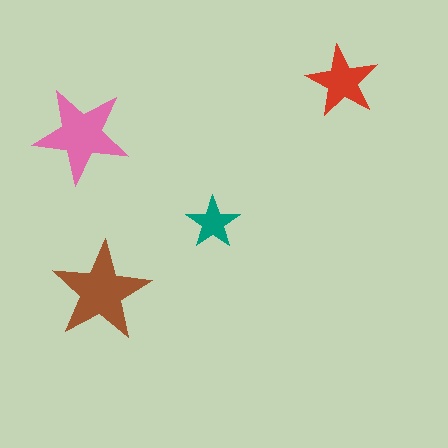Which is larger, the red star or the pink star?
The pink one.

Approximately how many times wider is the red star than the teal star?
About 1.5 times wider.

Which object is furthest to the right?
The red star is rightmost.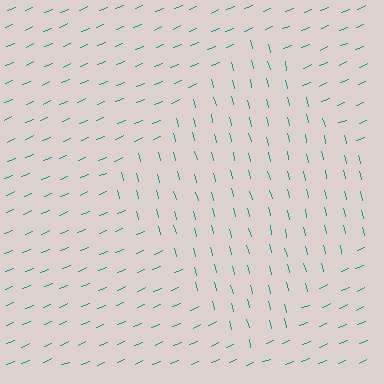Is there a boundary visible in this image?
Yes, there is a texture boundary formed by a change in line orientation.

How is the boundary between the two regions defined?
The boundary is defined purely by a change in line orientation (approximately 81 degrees difference). All lines are the same color and thickness.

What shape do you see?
I see a diamond.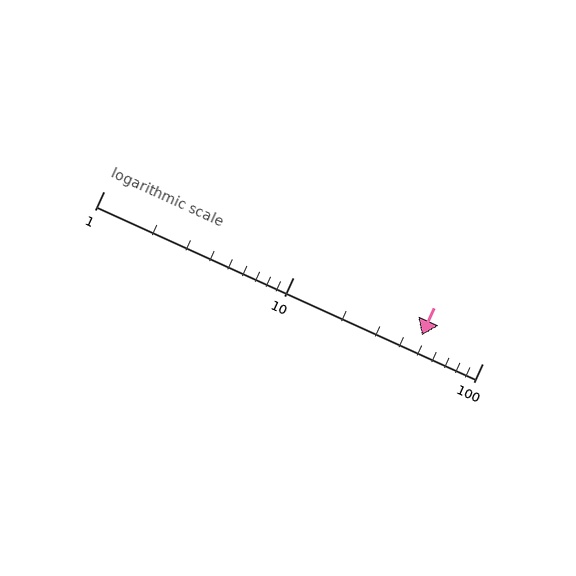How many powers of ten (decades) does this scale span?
The scale spans 2 decades, from 1 to 100.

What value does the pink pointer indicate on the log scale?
The pointer indicates approximately 48.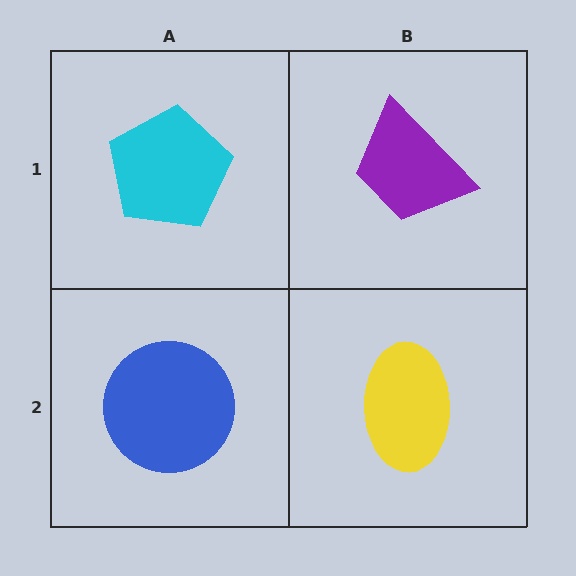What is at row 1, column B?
A purple trapezoid.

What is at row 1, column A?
A cyan pentagon.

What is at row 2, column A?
A blue circle.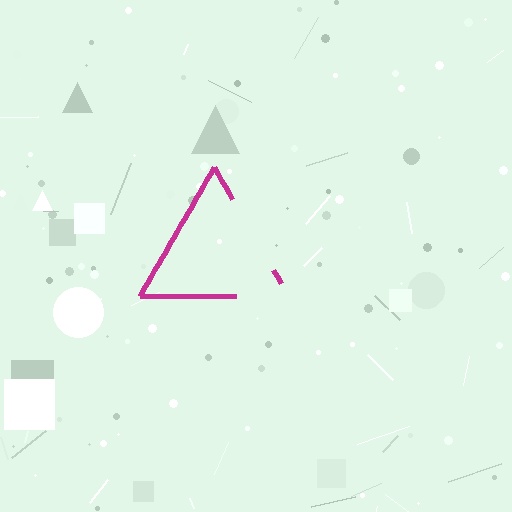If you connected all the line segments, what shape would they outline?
They would outline a triangle.